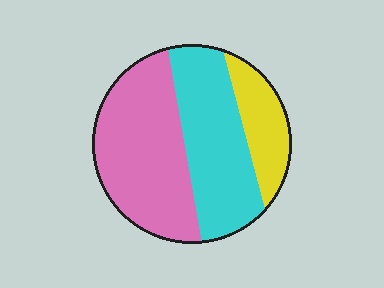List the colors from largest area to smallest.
From largest to smallest: pink, cyan, yellow.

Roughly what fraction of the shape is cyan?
Cyan takes up about three eighths (3/8) of the shape.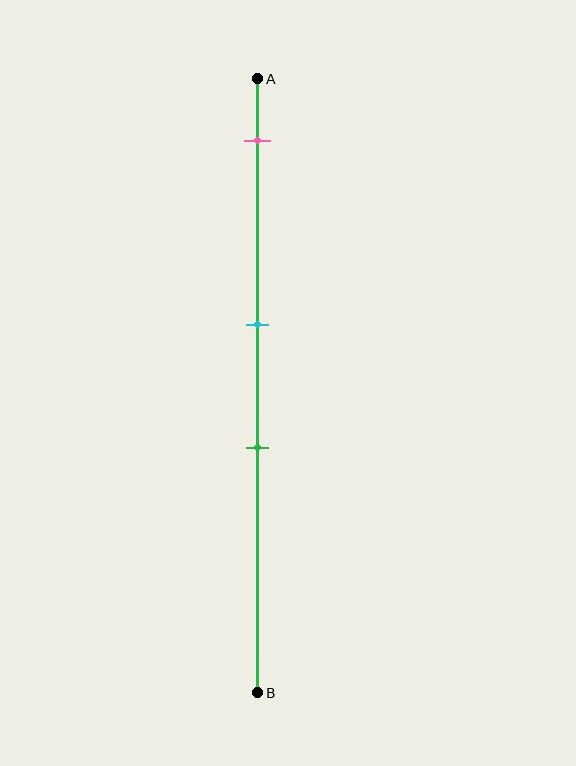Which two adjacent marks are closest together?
The cyan and green marks are the closest adjacent pair.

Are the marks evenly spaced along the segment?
No, the marks are not evenly spaced.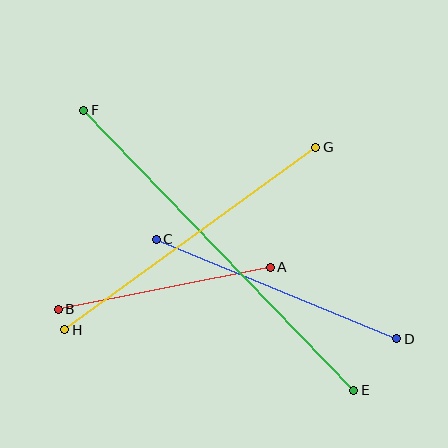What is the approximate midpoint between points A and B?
The midpoint is at approximately (164, 288) pixels.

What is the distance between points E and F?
The distance is approximately 389 pixels.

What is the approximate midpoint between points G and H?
The midpoint is at approximately (190, 238) pixels.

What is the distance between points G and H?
The distance is approximately 310 pixels.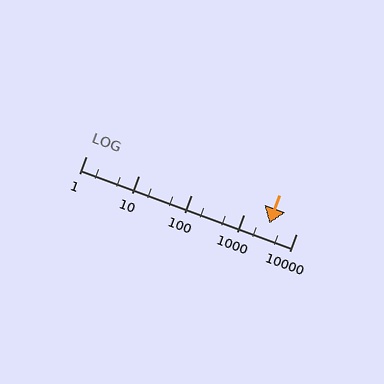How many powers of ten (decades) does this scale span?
The scale spans 4 decades, from 1 to 10000.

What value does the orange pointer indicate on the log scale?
The pointer indicates approximately 3100.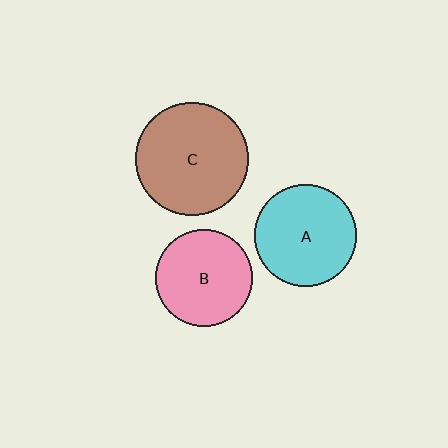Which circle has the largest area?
Circle C (brown).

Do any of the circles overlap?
No, none of the circles overlap.